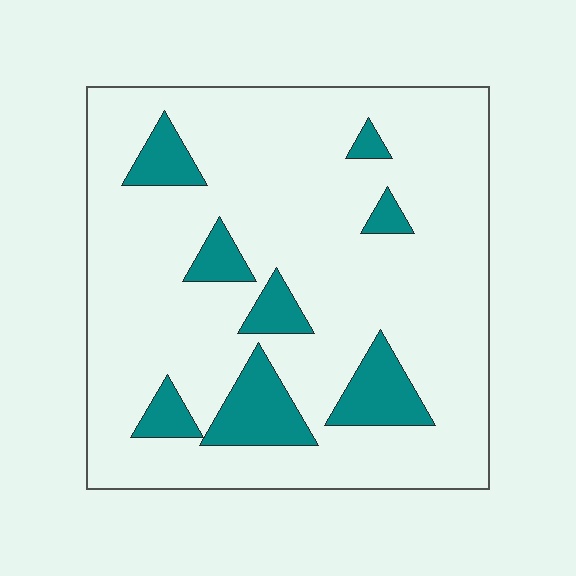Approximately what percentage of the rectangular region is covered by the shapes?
Approximately 15%.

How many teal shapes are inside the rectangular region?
8.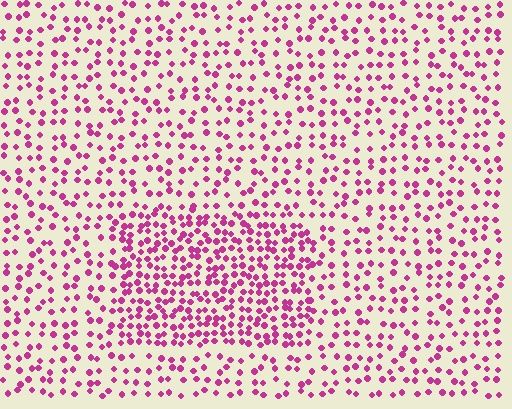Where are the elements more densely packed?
The elements are more densely packed inside the rectangle boundary.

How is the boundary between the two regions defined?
The boundary is defined by a change in element density (approximately 1.9x ratio). All elements are the same color, size, and shape.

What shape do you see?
I see a rectangle.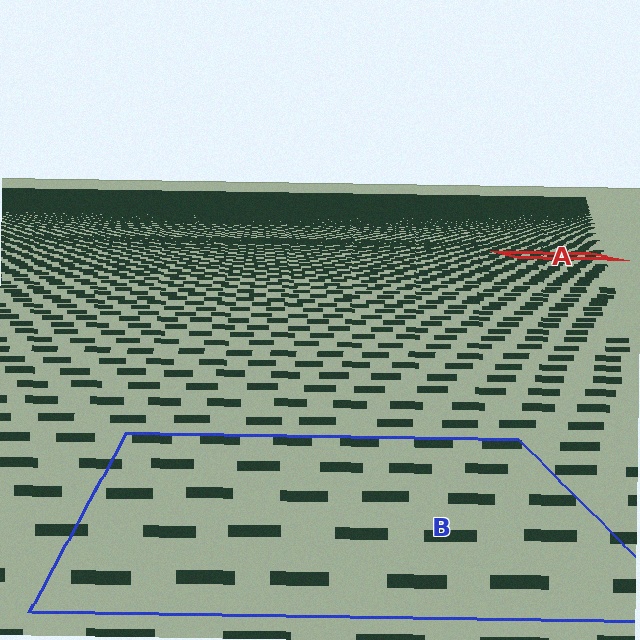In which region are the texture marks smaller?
The texture marks are smaller in region A, because it is farther away.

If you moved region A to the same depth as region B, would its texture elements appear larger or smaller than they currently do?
They would appear larger. At a closer depth, the same texture elements are projected at a bigger on-screen size.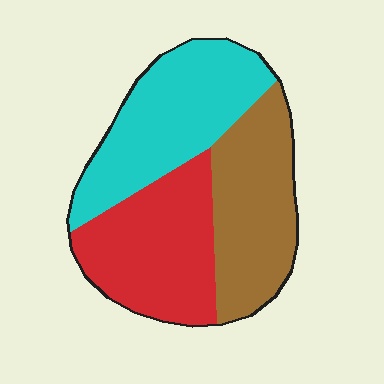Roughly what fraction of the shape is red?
Red covers 33% of the shape.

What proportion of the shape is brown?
Brown takes up between a sixth and a third of the shape.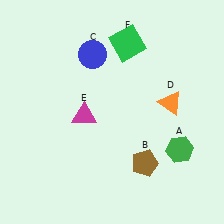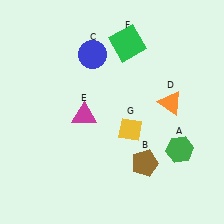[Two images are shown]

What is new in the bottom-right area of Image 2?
A yellow diamond (G) was added in the bottom-right area of Image 2.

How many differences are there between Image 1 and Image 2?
There is 1 difference between the two images.